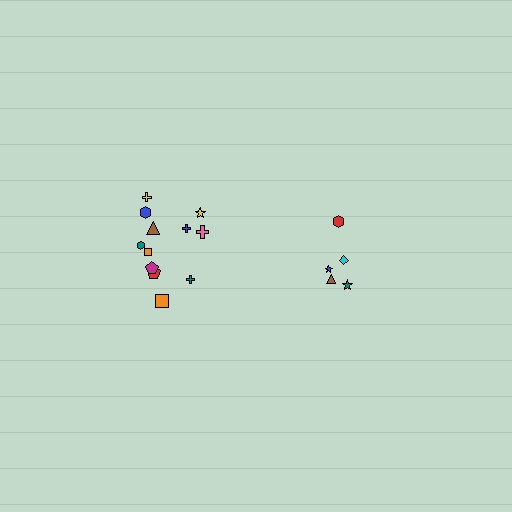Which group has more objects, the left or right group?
The left group.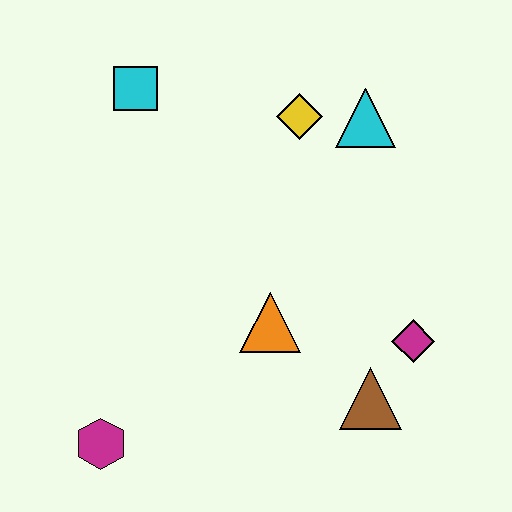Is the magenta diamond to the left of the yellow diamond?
No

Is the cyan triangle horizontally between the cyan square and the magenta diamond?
Yes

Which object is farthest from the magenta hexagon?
The cyan triangle is farthest from the magenta hexagon.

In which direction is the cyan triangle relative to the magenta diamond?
The cyan triangle is above the magenta diamond.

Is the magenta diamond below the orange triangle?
Yes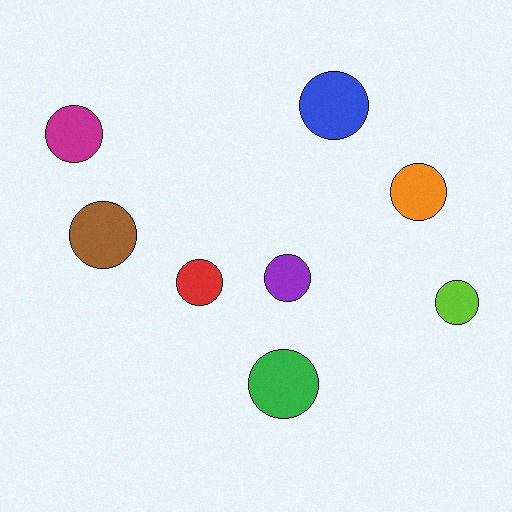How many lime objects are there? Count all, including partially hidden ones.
There is 1 lime object.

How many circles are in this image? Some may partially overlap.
There are 8 circles.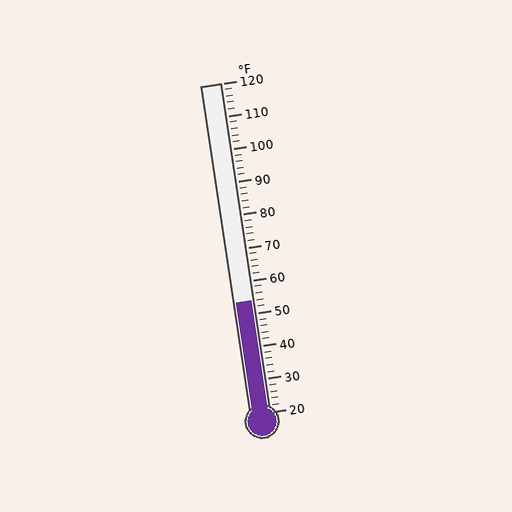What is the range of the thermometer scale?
The thermometer scale ranges from 20°F to 120°F.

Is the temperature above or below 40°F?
The temperature is above 40°F.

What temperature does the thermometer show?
The thermometer shows approximately 54°F.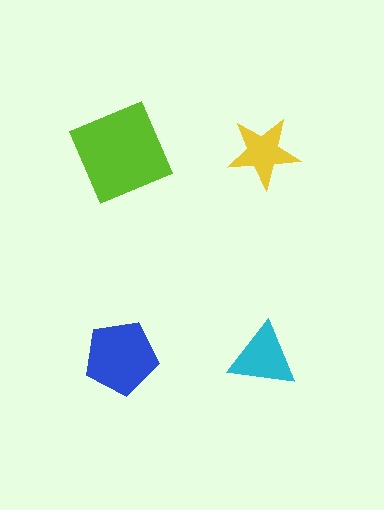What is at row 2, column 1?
A blue pentagon.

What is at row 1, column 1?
A lime square.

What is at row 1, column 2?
A yellow star.